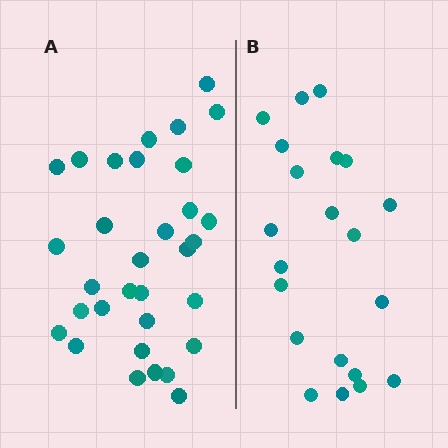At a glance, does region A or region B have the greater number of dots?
Region A (the left region) has more dots.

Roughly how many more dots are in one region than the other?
Region A has roughly 12 or so more dots than region B.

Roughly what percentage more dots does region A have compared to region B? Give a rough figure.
About 50% more.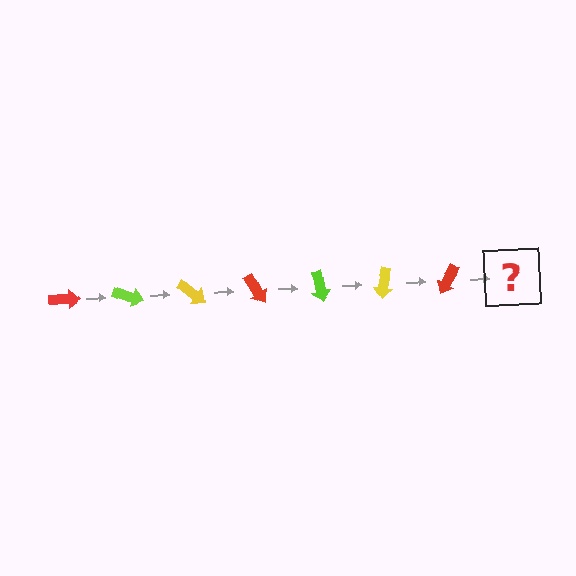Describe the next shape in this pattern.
It should be a lime arrow, rotated 140 degrees from the start.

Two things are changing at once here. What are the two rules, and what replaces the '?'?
The two rules are that it rotates 20 degrees each step and the color cycles through red, lime, and yellow. The '?' should be a lime arrow, rotated 140 degrees from the start.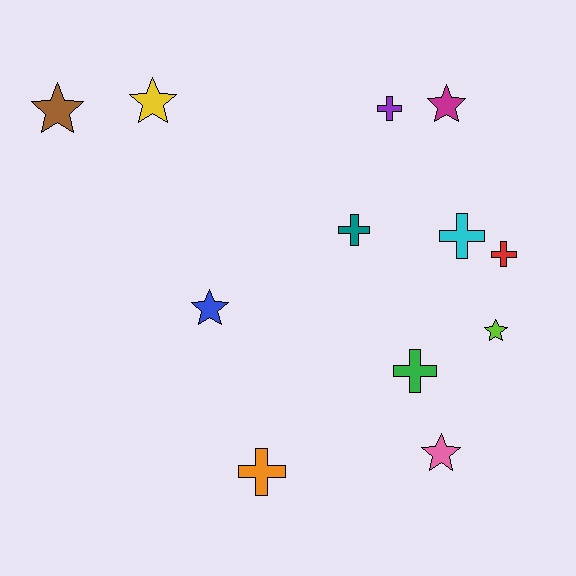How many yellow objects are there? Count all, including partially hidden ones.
There is 1 yellow object.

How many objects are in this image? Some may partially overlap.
There are 12 objects.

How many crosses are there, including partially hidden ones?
There are 6 crosses.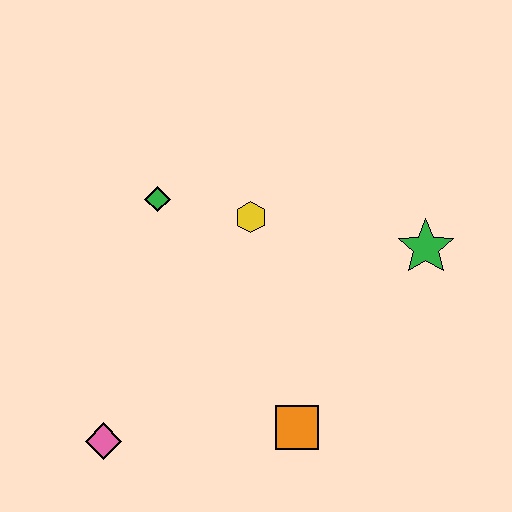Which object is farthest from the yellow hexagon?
The pink diamond is farthest from the yellow hexagon.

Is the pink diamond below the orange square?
Yes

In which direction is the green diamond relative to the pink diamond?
The green diamond is above the pink diamond.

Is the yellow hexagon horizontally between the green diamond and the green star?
Yes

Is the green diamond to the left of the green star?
Yes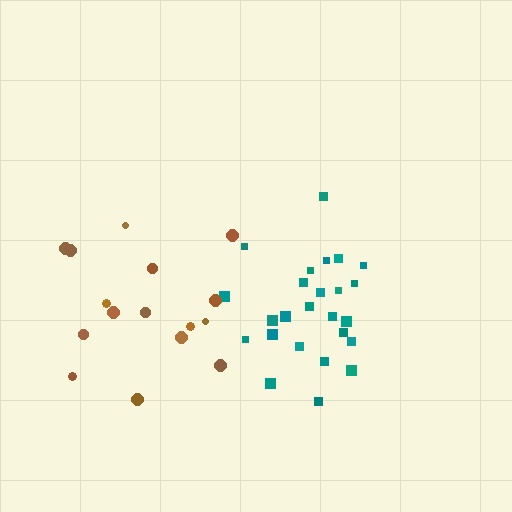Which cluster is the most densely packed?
Teal.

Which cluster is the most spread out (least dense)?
Brown.